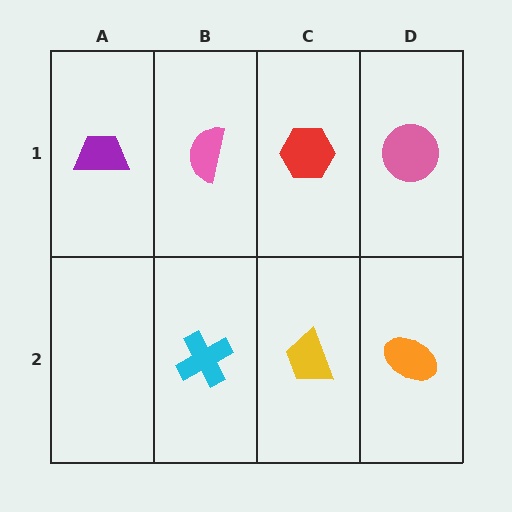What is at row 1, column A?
A purple trapezoid.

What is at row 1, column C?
A red hexagon.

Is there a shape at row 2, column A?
No, that cell is empty.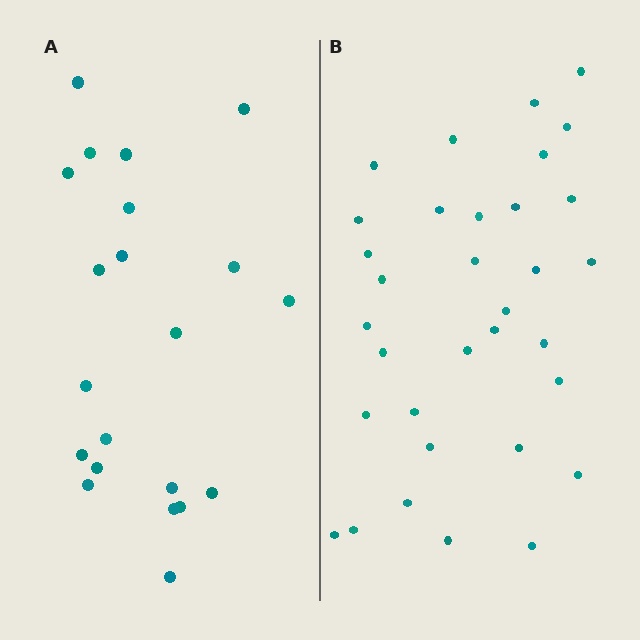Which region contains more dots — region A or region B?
Region B (the right region) has more dots.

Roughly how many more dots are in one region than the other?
Region B has roughly 12 or so more dots than region A.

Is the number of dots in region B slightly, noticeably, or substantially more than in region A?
Region B has substantially more. The ratio is roughly 1.6 to 1.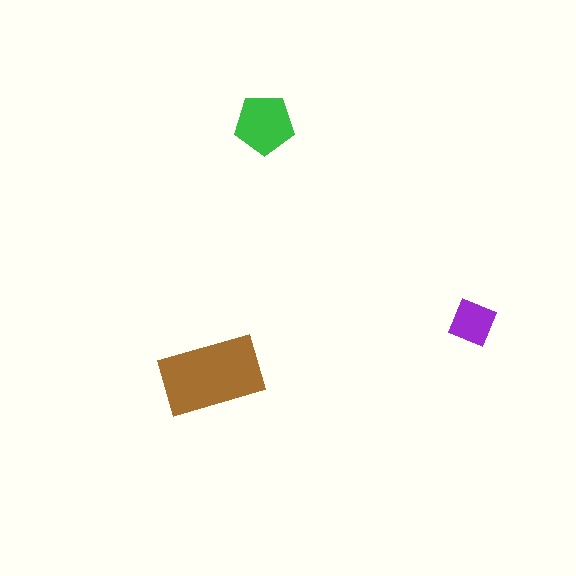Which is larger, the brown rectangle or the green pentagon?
The brown rectangle.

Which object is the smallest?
The purple diamond.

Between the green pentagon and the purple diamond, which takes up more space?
The green pentagon.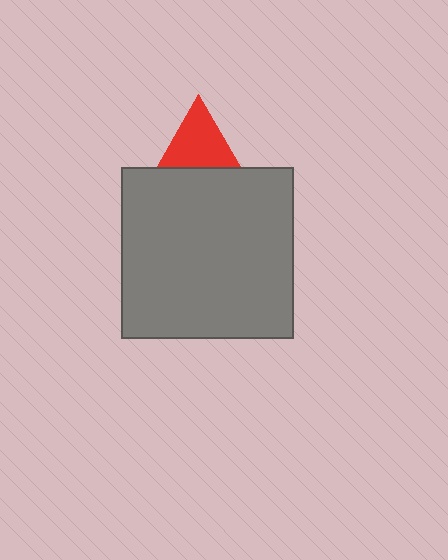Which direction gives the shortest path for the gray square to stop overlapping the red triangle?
Moving down gives the shortest separation.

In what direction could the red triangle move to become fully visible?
The red triangle could move up. That would shift it out from behind the gray square entirely.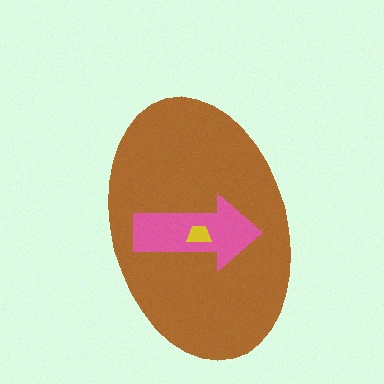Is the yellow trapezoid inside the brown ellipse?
Yes.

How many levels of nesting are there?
3.